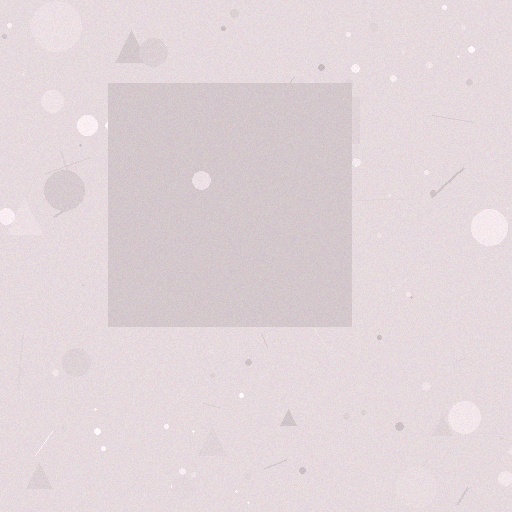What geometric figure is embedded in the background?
A square is embedded in the background.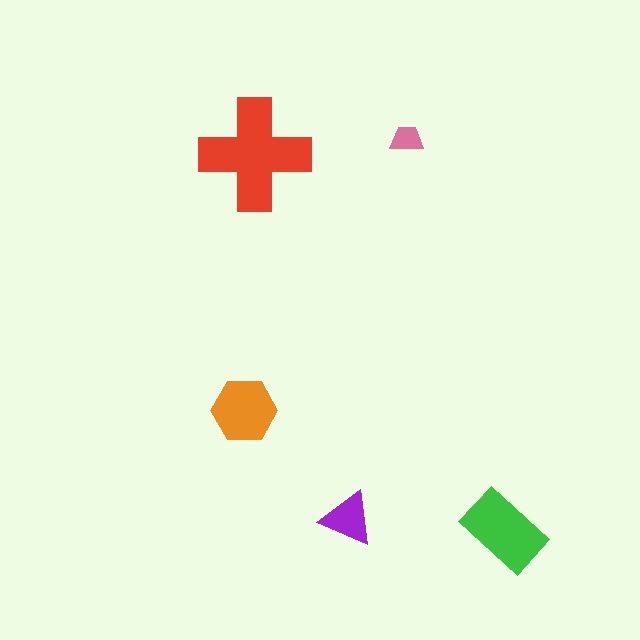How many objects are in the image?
There are 5 objects in the image.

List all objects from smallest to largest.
The pink trapezoid, the purple triangle, the orange hexagon, the green rectangle, the red cross.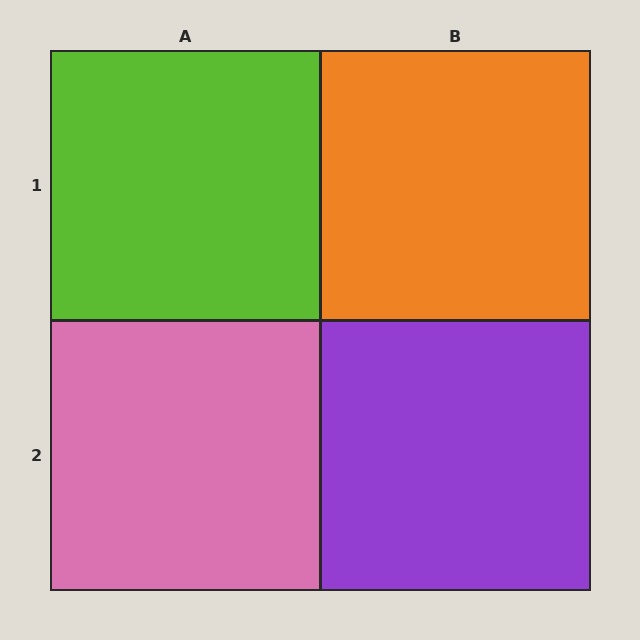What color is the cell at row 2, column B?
Purple.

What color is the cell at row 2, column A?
Pink.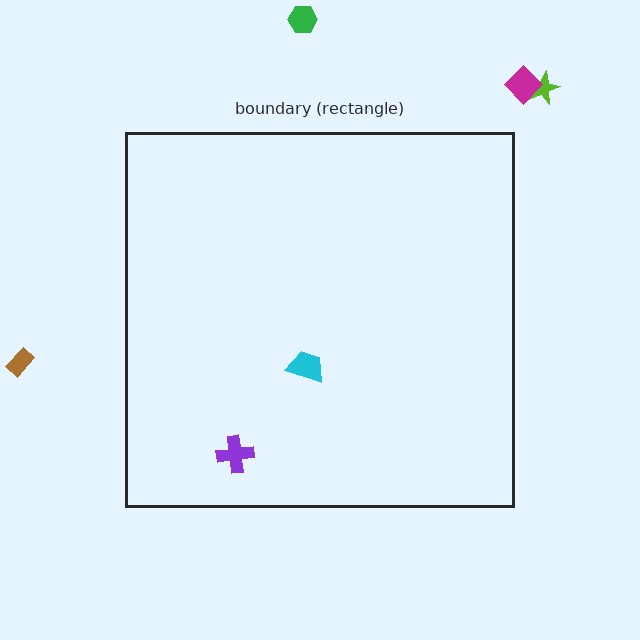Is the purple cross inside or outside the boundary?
Inside.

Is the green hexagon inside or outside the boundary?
Outside.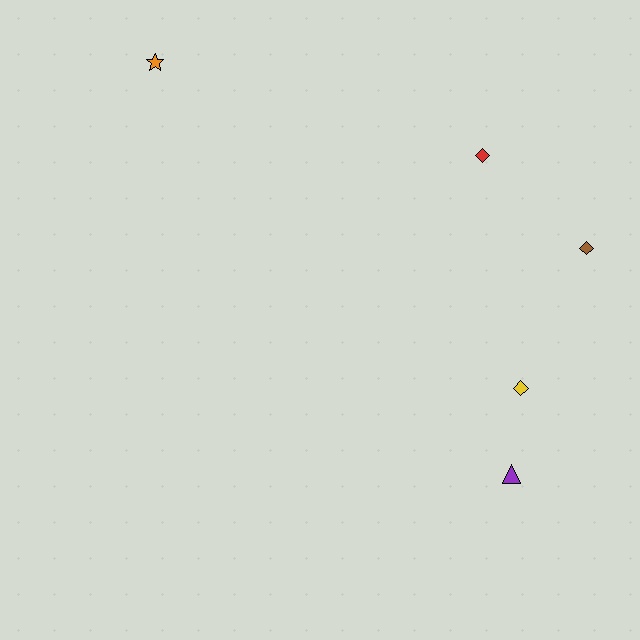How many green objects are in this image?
There are no green objects.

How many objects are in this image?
There are 5 objects.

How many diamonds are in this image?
There are 3 diamonds.